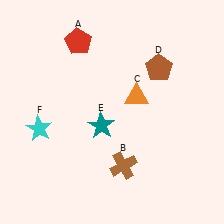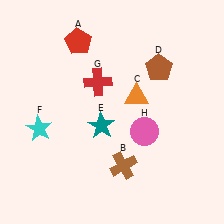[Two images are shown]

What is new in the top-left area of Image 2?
A red cross (G) was added in the top-left area of Image 2.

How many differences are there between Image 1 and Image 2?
There are 2 differences between the two images.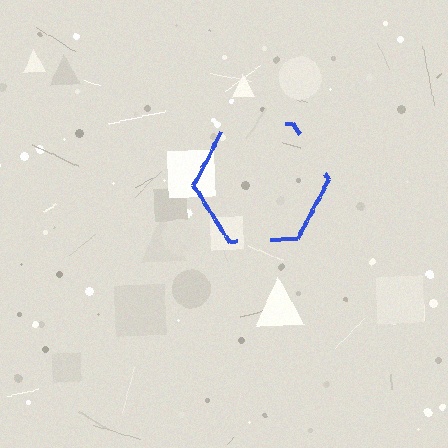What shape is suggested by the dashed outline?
The dashed outline suggests a hexagon.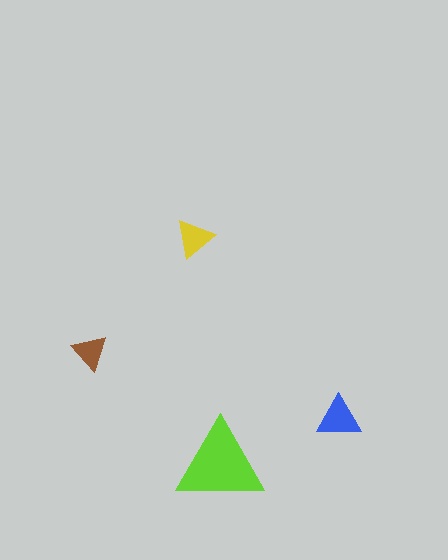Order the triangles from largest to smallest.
the lime one, the blue one, the yellow one, the brown one.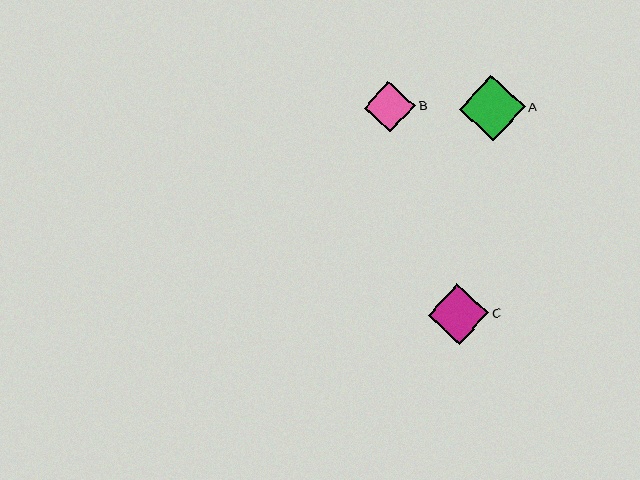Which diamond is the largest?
Diamond A is the largest with a size of approximately 66 pixels.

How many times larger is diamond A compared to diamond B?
Diamond A is approximately 1.3 times the size of diamond B.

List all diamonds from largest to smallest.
From largest to smallest: A, C, B.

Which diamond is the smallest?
Diamond B is the smallest with a size of approximately 52 pixels.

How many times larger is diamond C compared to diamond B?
Diamond C is approximately 1.2 times the size of diamond B.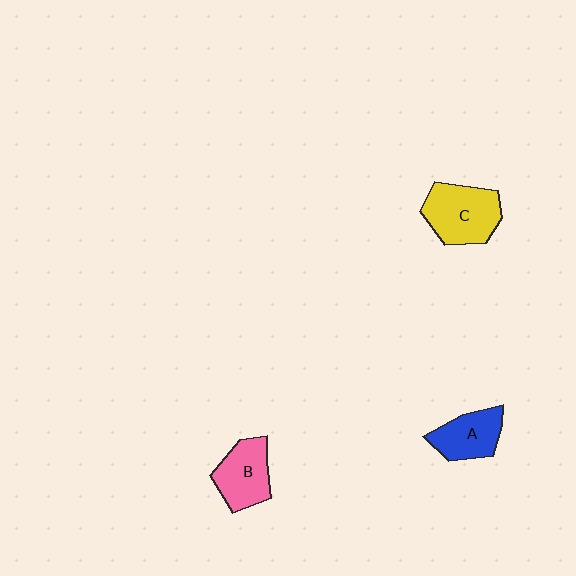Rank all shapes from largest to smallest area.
From largest to smallest: C (yellow), B (pink), A (blue).